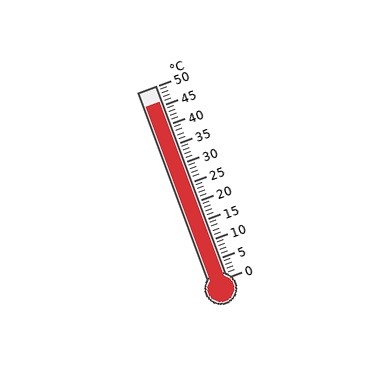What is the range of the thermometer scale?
The thermometer scale ranges from 0°C to 50°C.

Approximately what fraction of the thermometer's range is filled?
The thermometer is filled to approximately 90% of its range.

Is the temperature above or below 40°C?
The temperature is above 40°C.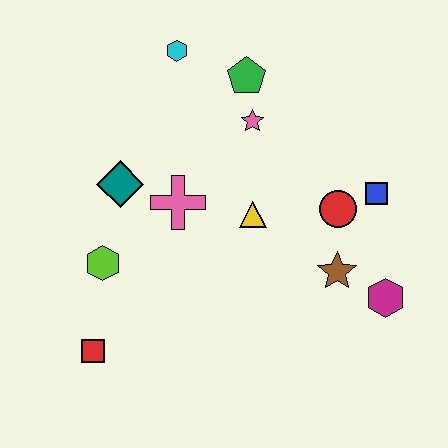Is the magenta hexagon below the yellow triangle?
Yes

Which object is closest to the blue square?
The red circle is closest to the blue square.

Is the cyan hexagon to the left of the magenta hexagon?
Yes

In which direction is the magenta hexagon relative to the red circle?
The magenta hexagon is below the red circle.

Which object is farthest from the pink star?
The red square is farthest from the pink star.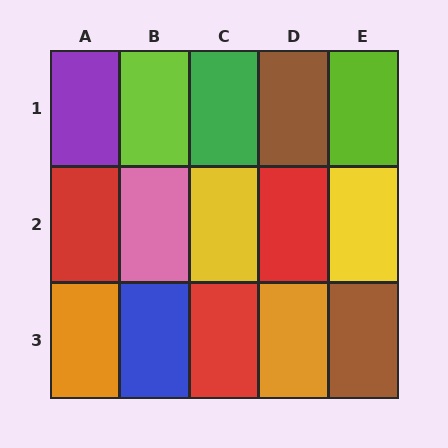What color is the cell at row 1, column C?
Green.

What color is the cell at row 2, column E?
Yellow.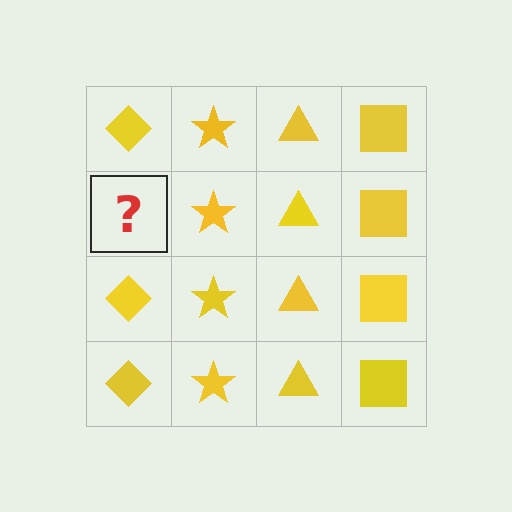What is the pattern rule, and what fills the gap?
The rule is that each column has a consistent shape. The gap should be filled with a yellow diamond.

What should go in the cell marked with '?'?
The missing cell should contain a yellow diamond.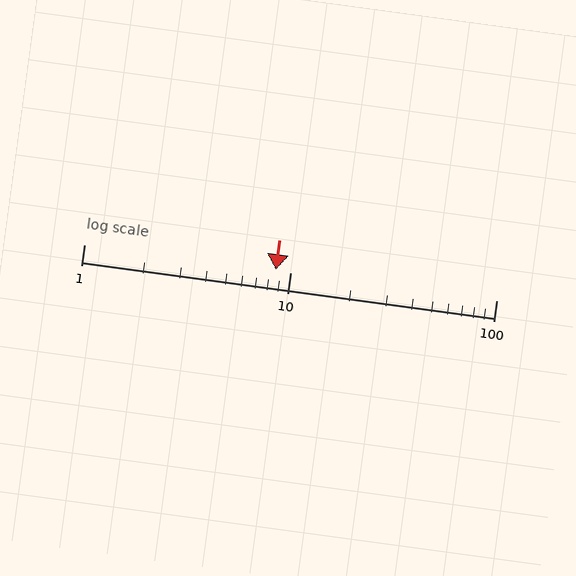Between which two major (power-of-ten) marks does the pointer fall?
The pointer is between 1 and 10.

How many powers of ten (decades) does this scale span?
The scale spans 2 decades, from 1 to 100.